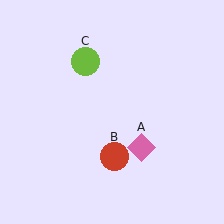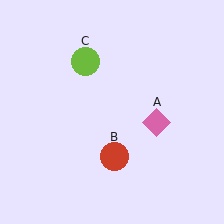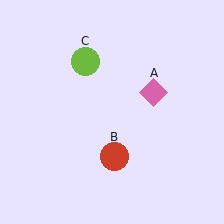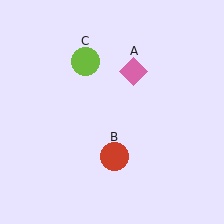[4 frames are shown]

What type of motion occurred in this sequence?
The pink diamond (object A) rotated counterclockwise around the center of the scene.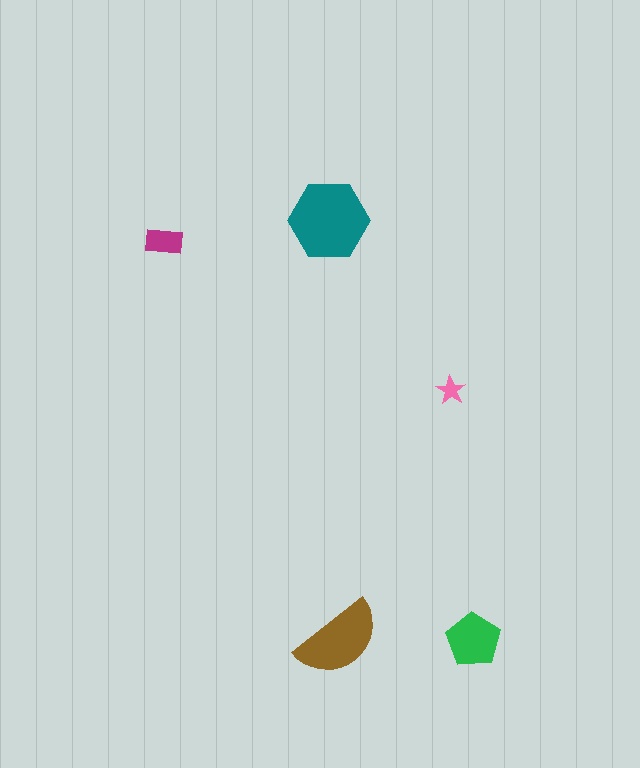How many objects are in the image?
There are 5 objects in the image.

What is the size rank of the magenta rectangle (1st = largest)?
4th.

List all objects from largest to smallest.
The teal hexagon, the brown semicircle, the green pentagon, the magenta rectangle, the pink star.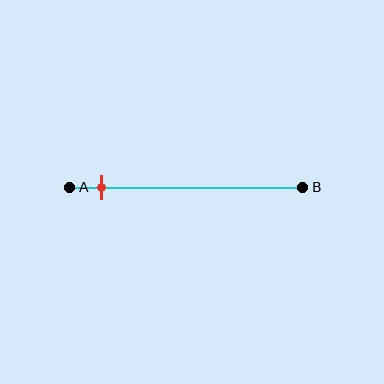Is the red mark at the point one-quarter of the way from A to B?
No, the mark is at about 15% from A, not at the 25% one-quarter point.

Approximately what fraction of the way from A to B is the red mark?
The red mark is approximately 15% of the way from A to B.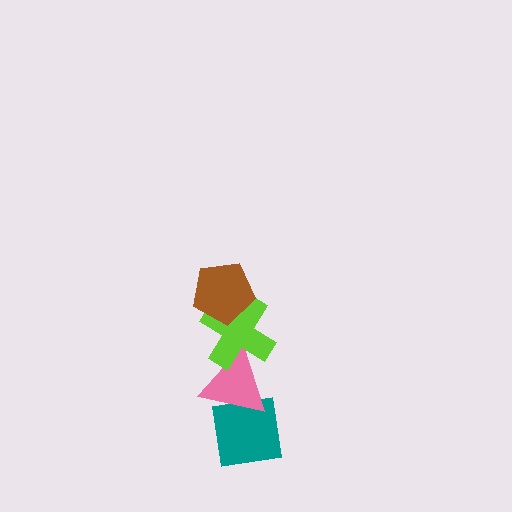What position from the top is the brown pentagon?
The brown pentagon is 1st from the top.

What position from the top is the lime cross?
The lime cross is 2nd from the top.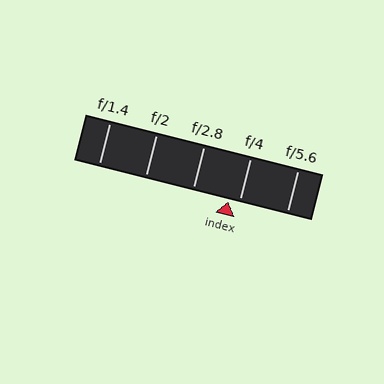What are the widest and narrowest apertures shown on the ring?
The widest aperture shown is f/1.4 and the narrowest is f/5.6.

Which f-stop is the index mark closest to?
The index mark is closest to f/4.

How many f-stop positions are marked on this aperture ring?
There are 5 f-stop positions marked.